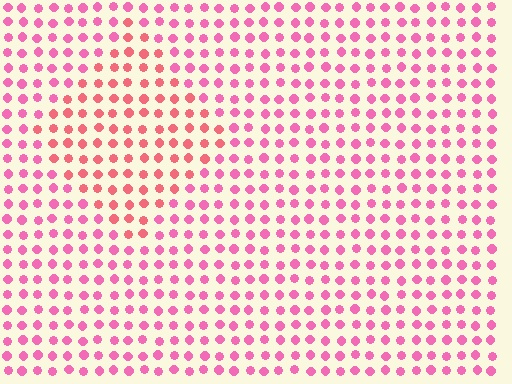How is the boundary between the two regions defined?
The boundary is defined purely by a slight shift in hue (about 26 degrees). Spacing, size, and orientation are identical on both sides.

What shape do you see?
I see a diamond.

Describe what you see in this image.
The image is filled with small pink elements in a uniform arrangement. A diamond-shaped region is visible where the elements are tinted to a slightly different hue, forming a subtle color boundary.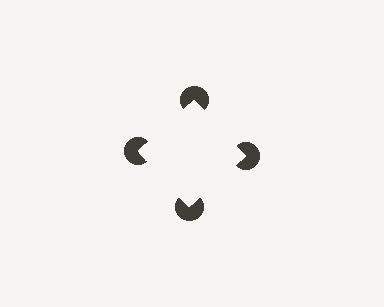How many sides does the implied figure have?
4 sides.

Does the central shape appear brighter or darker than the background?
It typically appears slightly brighter than the background, even though no actual brightness change is drawn.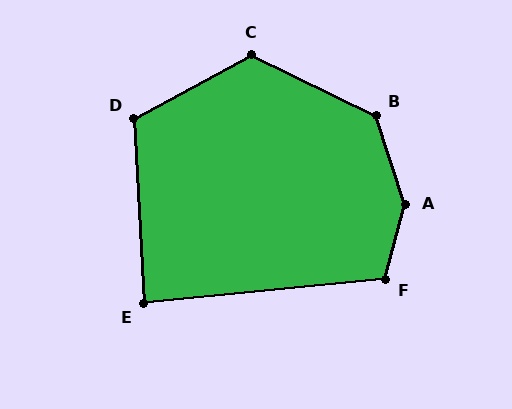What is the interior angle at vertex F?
Approximately 111 degrees (obtuse).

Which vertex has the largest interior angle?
A, at approximately 147 degrees.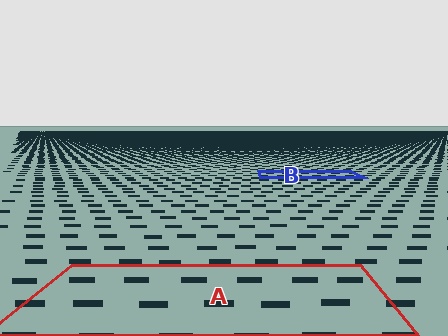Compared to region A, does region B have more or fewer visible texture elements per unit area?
Region B has more texture elements per unit area — they are packed more densely because it is farther away.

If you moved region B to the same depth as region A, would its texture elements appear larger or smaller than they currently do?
They would appear larger. At a closer depth, the same texture elements are projected at a bigger on-screen size.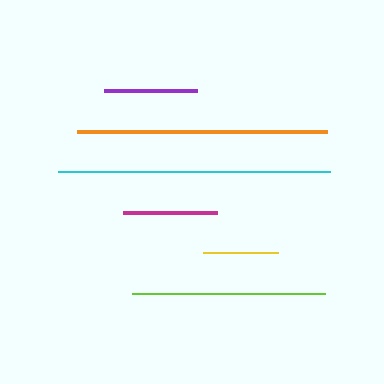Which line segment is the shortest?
The yellow line is the shortest at approximately 75 pixels.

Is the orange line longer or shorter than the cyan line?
The cyan line is longer than the orange line.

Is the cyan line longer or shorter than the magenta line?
The cyan line is longer than the magenta line.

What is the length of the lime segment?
The lime segment is approximately 193 pixels long.